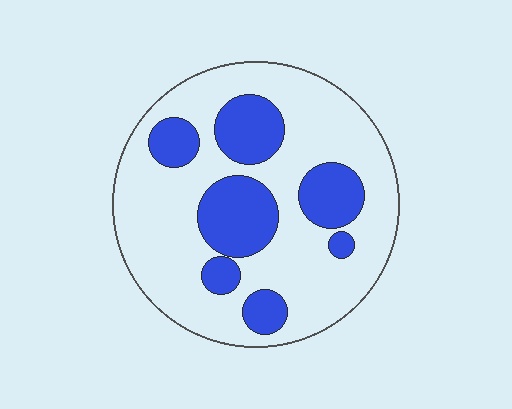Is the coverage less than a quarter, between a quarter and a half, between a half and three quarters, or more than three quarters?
Between a quarter and a half.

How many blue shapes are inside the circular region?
7.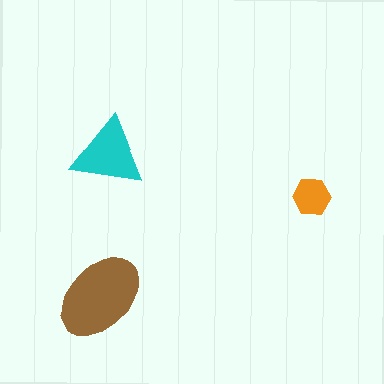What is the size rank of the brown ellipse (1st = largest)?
1st.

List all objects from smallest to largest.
The orange hexagon, the cyan triangle, the brown ellipse.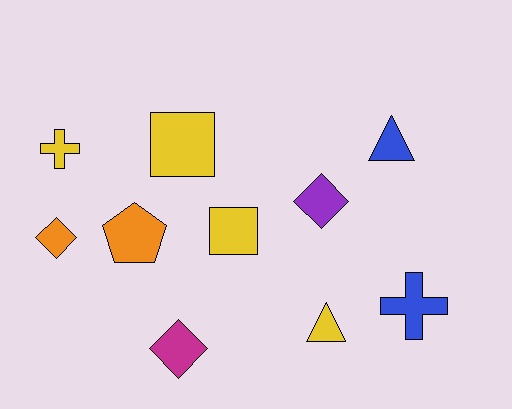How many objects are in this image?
There are 10 objects.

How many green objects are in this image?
There are no green objects.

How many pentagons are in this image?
There is 1 pentagon.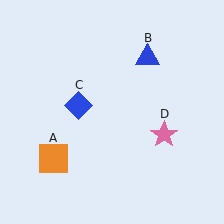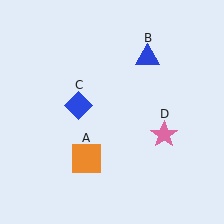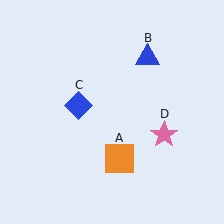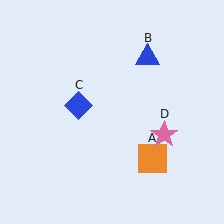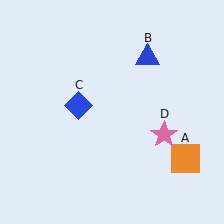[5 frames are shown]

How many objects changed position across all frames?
1 object changed position: orange square (object A).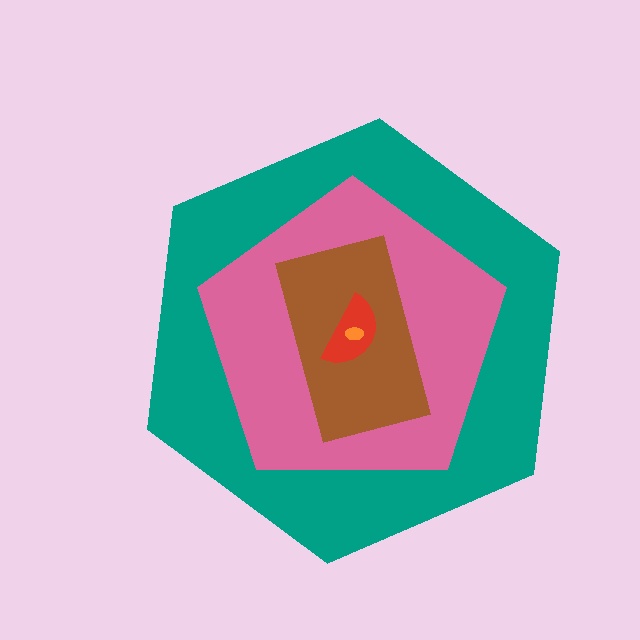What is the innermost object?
The orange ellipse.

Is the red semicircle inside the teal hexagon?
Yes.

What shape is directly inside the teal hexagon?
The pink pentagon.